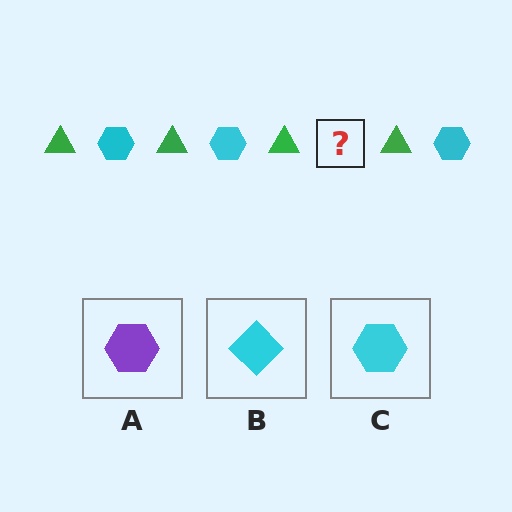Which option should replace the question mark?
Option C.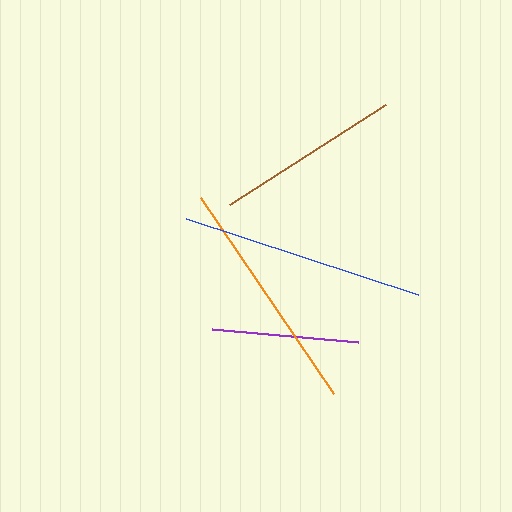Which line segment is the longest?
The blue line is the longest at approximately 243 pixels.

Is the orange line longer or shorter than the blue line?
The blue line is longer than the orange line.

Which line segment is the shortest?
The purple line is the shortest at approximately 146 pixels.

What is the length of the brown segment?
The brown segment is approximately 185 pixels long.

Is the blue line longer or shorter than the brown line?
The blue line is longer than the brown line.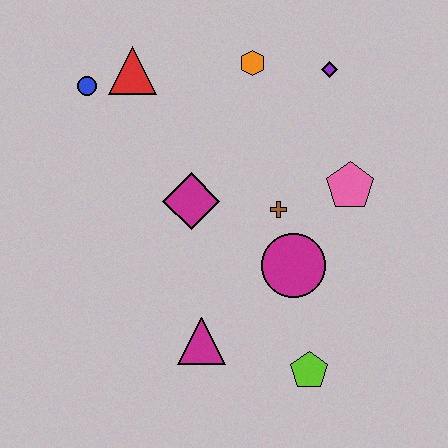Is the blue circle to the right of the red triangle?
No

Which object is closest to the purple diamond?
The orange hexagon is closest to the purple diamond.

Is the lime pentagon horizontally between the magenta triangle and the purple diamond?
Yes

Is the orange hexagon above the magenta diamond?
Yes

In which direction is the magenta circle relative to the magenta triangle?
The magenta circle is to the right of the magenta triangle.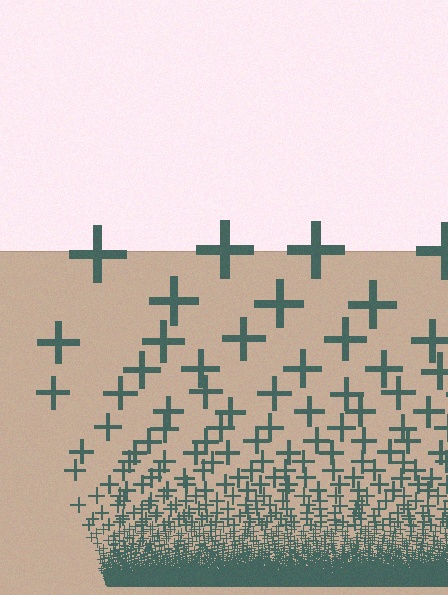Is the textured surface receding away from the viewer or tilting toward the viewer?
The surface appears to tilt toward the viewer. Texture elements get larger and sparser toward the top.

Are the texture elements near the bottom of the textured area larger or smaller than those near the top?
Smaller. The gradient is inverted — elements near the bottom are smaller and denser.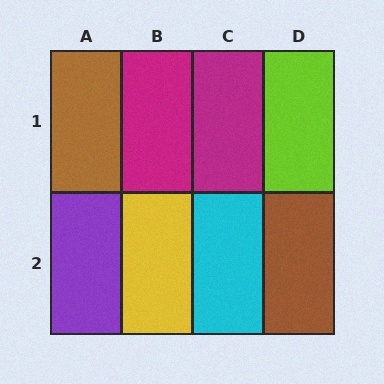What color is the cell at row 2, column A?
Purple.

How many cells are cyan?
1 cell is cyan.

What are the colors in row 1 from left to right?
Brown, magenta, magenta, lime.